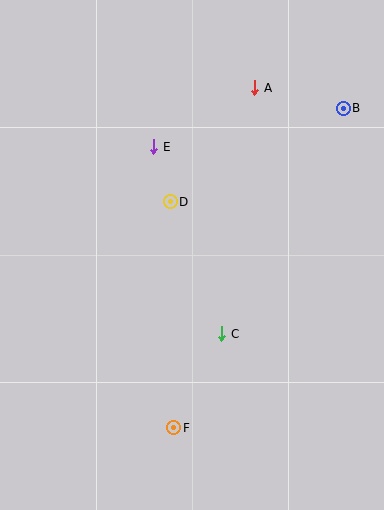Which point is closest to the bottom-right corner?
Point F is closest to the bottom-right corner.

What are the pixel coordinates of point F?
Point F is at (174, 428).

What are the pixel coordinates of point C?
Point C is at (221, 334).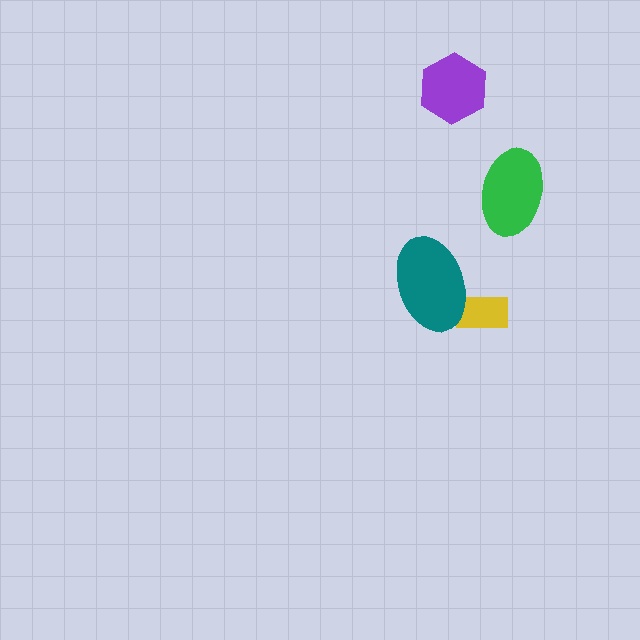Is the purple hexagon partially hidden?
No, no other shape covers it.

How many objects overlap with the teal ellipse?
1 object overlaps with the teal ellipse.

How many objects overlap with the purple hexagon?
0 objects overlap with the purple hexagon.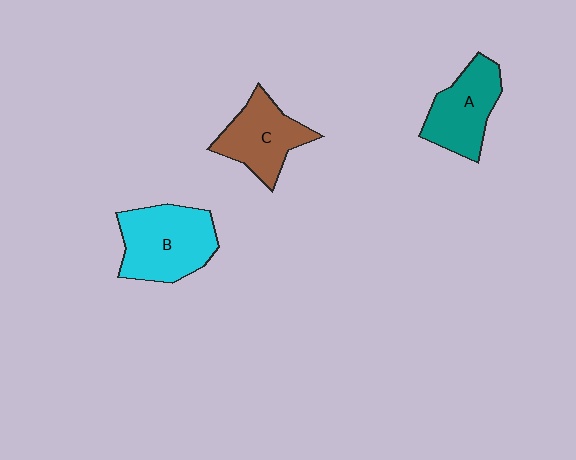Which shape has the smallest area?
Shape C (brown).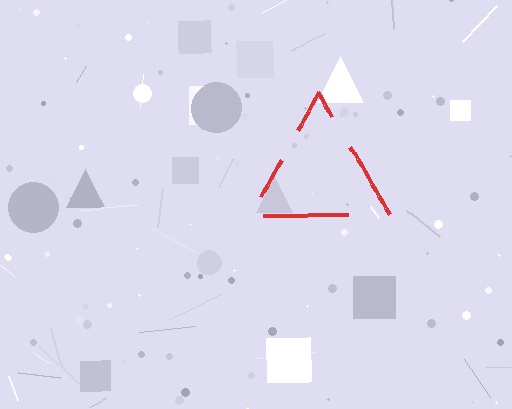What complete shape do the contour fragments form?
The contour fragments form a triangle.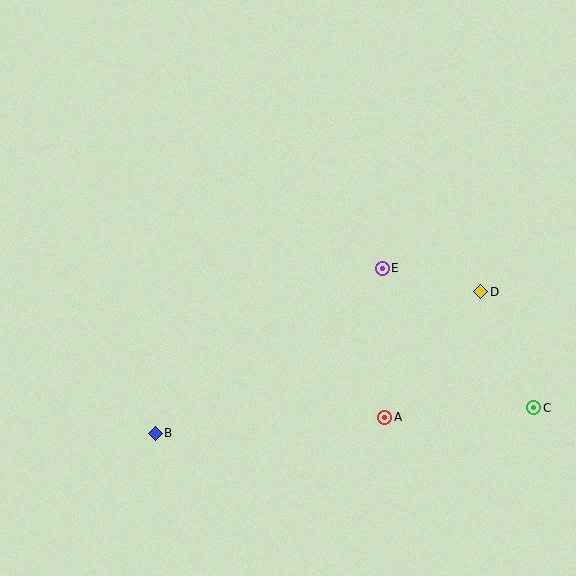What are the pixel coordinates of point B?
Point B is at (155, 433).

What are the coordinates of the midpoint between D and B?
The midpoint between D and B is at (318, 363).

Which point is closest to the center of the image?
Point E at (382, 268) is closest to the center.